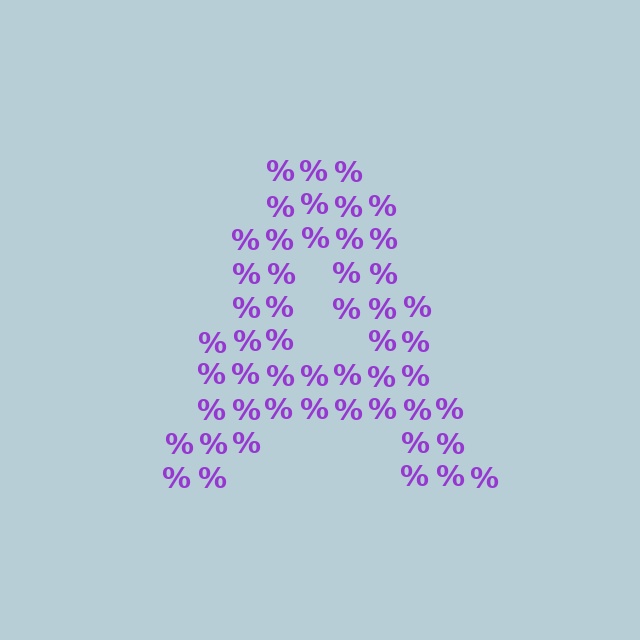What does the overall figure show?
The overall figure shows the letter A.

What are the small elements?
The small elements are percent signs.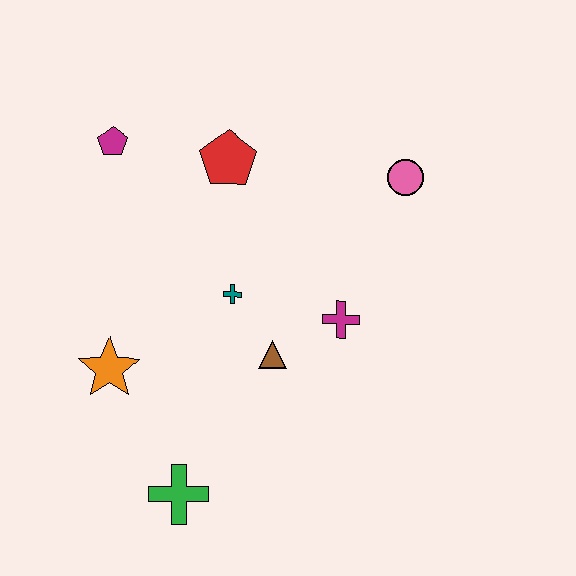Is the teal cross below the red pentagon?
Yes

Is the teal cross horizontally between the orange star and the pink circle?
Yes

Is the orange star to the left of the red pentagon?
Yes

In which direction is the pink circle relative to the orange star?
The pink circle is to the right of the orange star.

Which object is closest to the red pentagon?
The magenta pentagon is closest to the red pentagon.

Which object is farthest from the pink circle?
The green cross is farthest from the pink circle.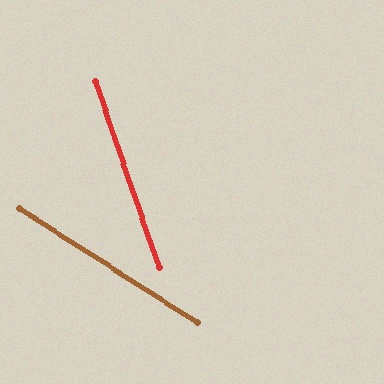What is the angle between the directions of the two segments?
Approximately 39 degrees.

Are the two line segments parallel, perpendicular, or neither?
Neither parallel nor perpendicular — they differ by about 39°.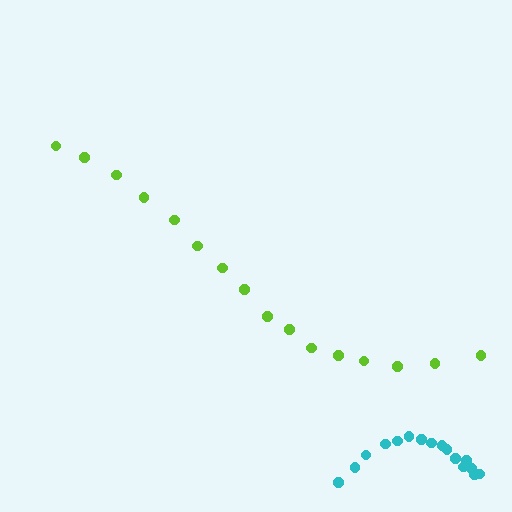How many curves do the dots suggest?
There are 2 distinct paths.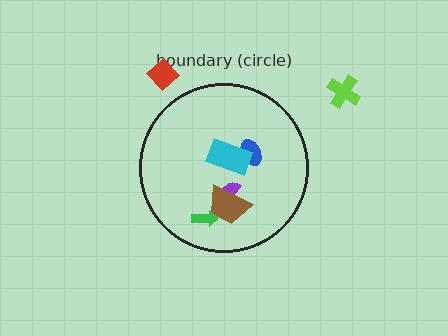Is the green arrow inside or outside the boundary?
Inside.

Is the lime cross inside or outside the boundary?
Outside.